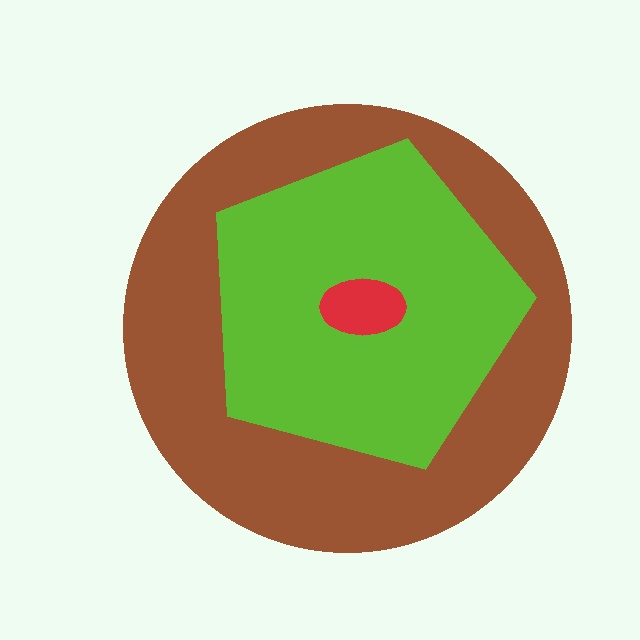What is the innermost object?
The red ellipse.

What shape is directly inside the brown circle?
The lime pentagon.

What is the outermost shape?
The brown circle.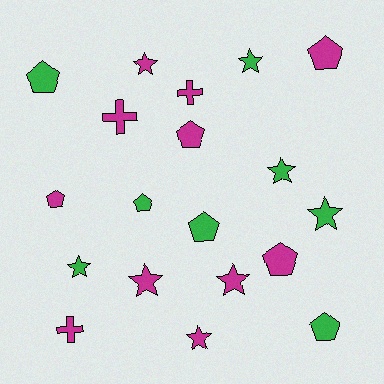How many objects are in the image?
There are 19 objects.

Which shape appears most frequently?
Star, with 8 objects.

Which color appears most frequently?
Magenta, with 11 objects.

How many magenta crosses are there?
There are 3 magenta crosses.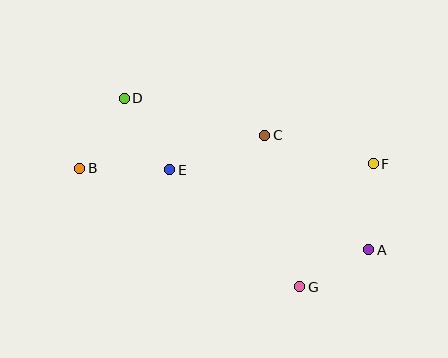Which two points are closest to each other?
Points A and G are closest to each other.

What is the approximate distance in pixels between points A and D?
The distance between A and D is approximately 287 pixels.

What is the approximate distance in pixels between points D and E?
The distance between D and E is approximately 85 pixels.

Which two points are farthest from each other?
Points A and B are farthest from each other.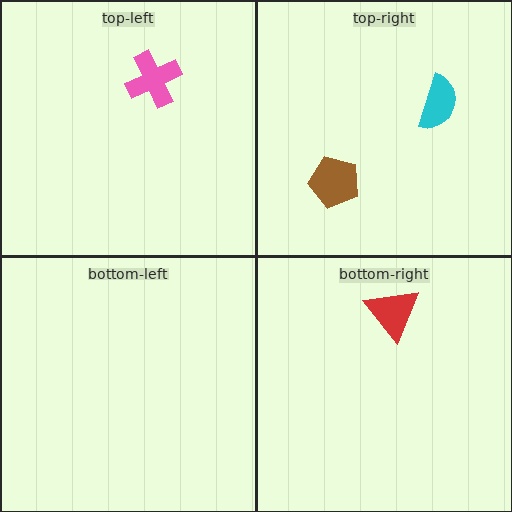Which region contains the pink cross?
The top-left region.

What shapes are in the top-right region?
The brown pentagon, the cyan semicircle.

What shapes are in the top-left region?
The pink cross.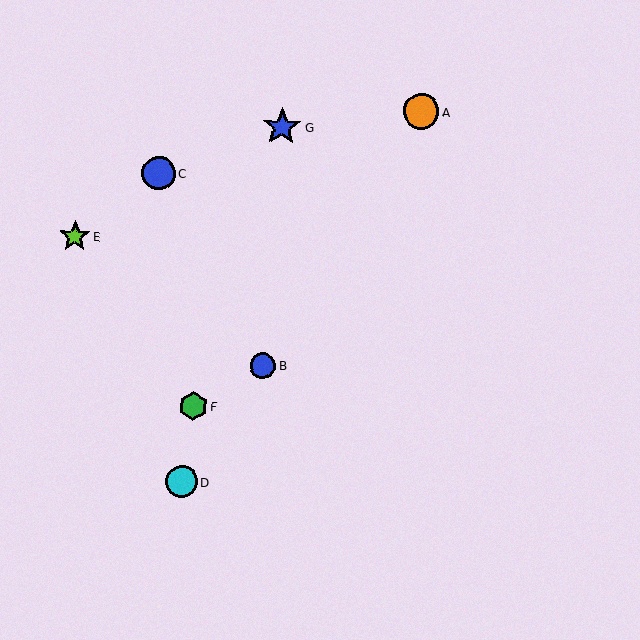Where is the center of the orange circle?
The center of the orange circle is at (421, 111).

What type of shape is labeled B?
Shape B is a blue circle.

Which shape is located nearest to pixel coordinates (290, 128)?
The blue star (labeled G) at (282, 127) is nearest to that location.